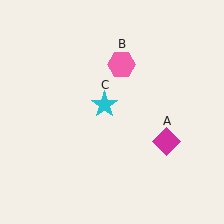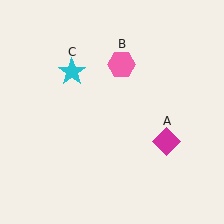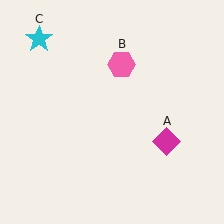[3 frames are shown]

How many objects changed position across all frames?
1 object changed position: cyan star (object C).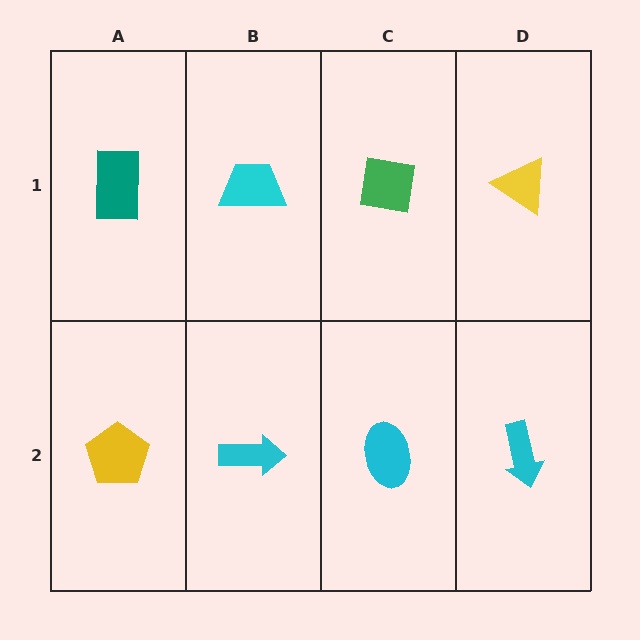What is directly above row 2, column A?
A teal rectangle.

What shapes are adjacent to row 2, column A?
A teal rectangle (row 1, column A), a cyan arrow (row 2, column B).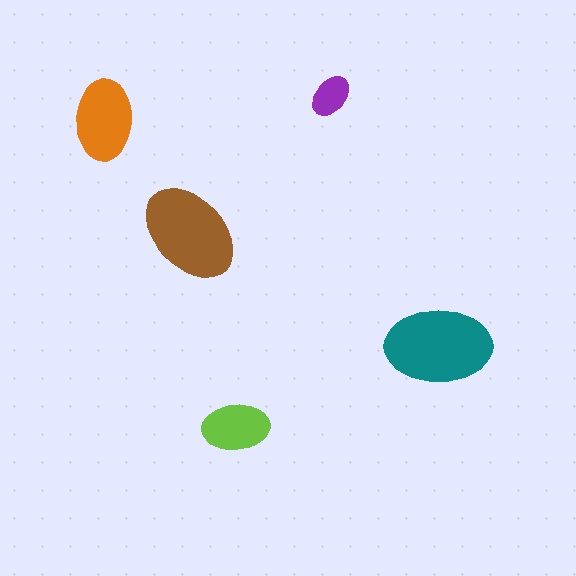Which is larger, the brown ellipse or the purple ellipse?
The brown one.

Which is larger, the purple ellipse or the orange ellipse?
The orange one.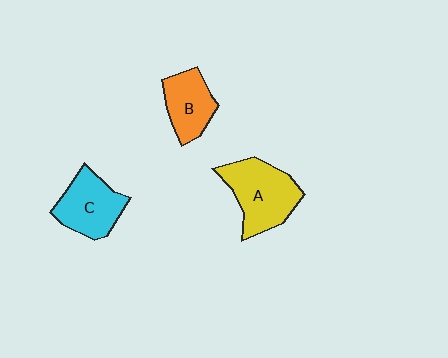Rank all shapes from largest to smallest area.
From largest to smallest: A (yellow), C (cyan), B (orange).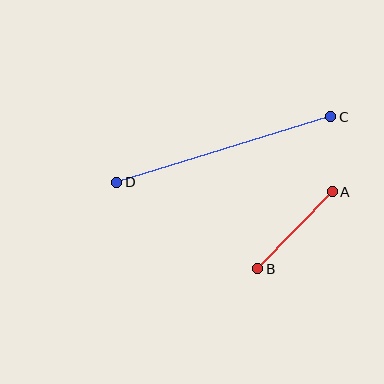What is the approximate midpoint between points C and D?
The midpoint is at approximately (224, 149) pixels.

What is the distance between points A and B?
The distance is approximately 107 pixels.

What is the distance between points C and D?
The distance is approximately 224 pixels.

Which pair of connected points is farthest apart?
Points C and D are farthest apart.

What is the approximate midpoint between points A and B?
The midpoint is at approximately (295, 230) pixels.